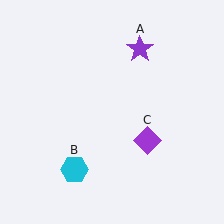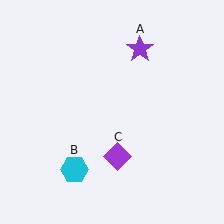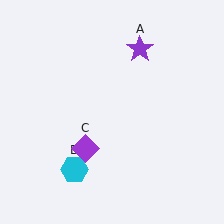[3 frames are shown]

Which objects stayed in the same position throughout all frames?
Purple star (object A) and cyan hexagon (object B) remained stationary.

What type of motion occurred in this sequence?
The purple diamond (object C) rotated clockwise around the center of the scene.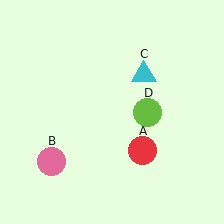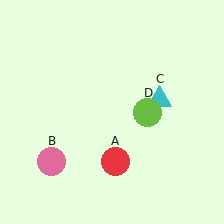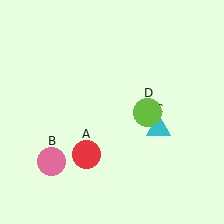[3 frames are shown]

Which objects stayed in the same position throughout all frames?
Pink circle (object B) and lime circle (object D) remained stationary.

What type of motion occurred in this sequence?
The red circle (object A), cyan triangle (object C) rotated clockwise around the center of the scene.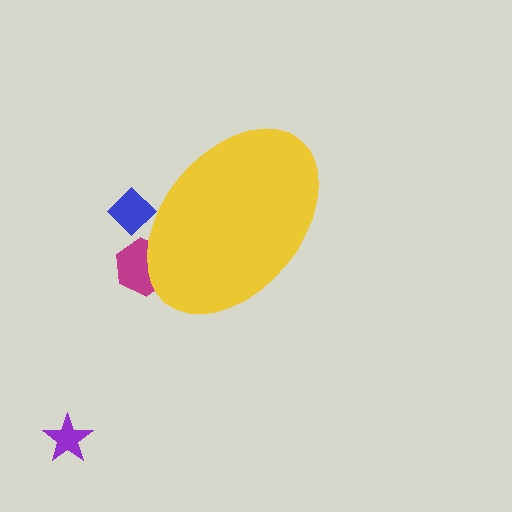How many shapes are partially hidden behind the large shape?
2 shapes are partially hidden.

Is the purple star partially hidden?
No, the purple star is fully visible.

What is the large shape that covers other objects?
A yellow ellipse.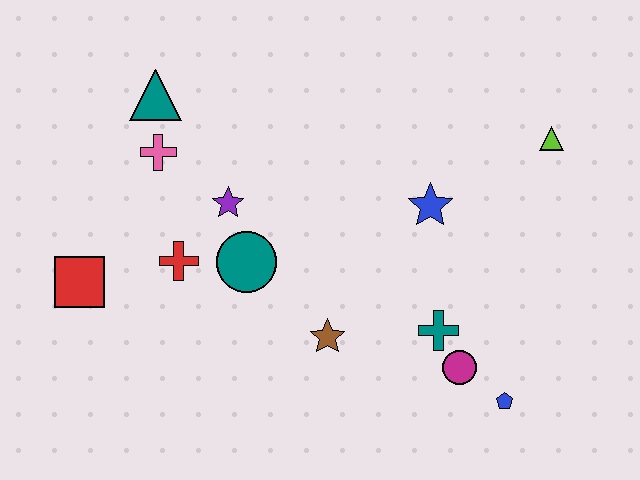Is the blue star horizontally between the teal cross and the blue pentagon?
No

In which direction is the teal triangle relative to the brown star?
The teal triangle is above the brown star.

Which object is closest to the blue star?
The teal cross is closest to the blue star.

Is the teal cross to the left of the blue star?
No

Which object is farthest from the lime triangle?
The red square is farthest from the lime triangle.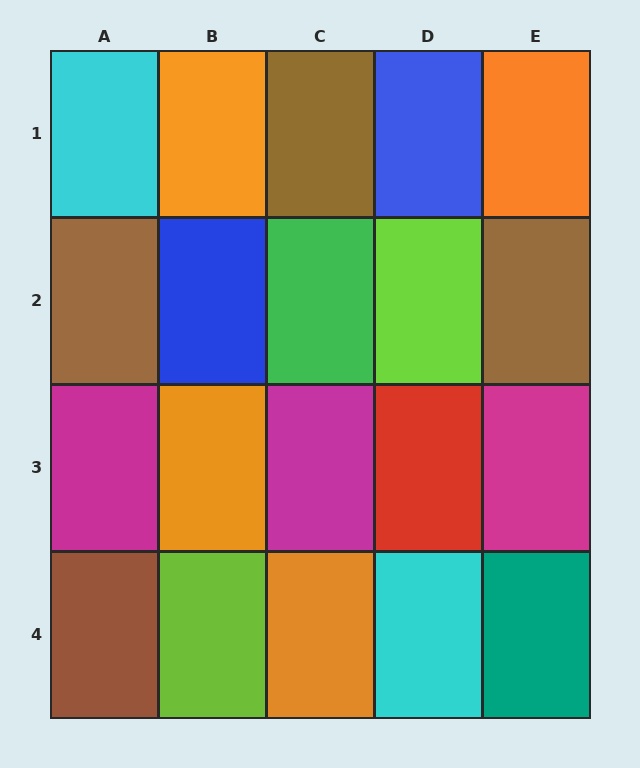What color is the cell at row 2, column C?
Green.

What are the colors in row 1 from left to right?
Cyan, orange, brown, blue, orange.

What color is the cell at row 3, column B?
Orange.